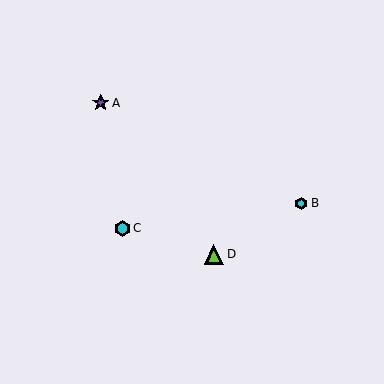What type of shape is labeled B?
Shape B is a cyan hexagon.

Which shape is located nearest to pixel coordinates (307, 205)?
The cyan hexagon (labeled B) at (301, 203) is nearest to that location.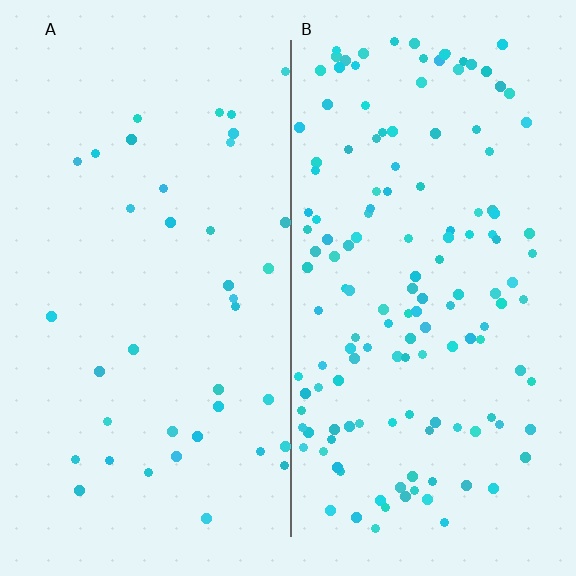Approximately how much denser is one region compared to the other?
Approximately 3.7× — region B over region A.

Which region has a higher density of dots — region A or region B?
B (the right).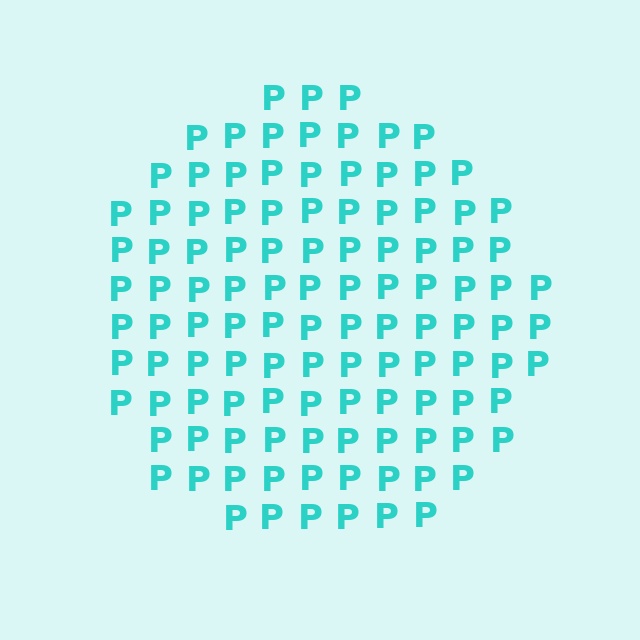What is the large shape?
The large shape is a circle.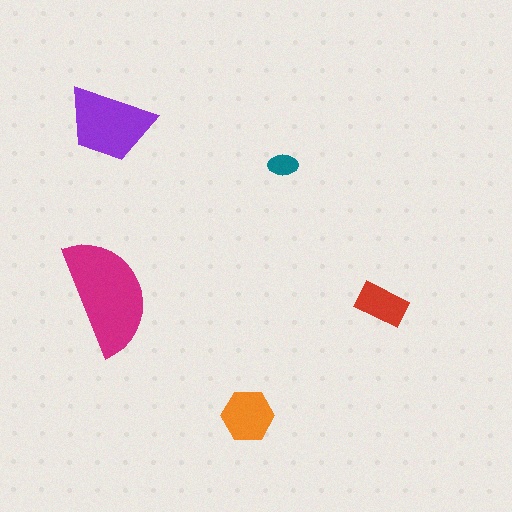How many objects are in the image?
There are 5 objects in the image.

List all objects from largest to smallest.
The magenta semicircle, the purple trapezoid, the orange hexagon, the red rectangle, the teal ellipse.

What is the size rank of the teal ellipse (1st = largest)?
5th.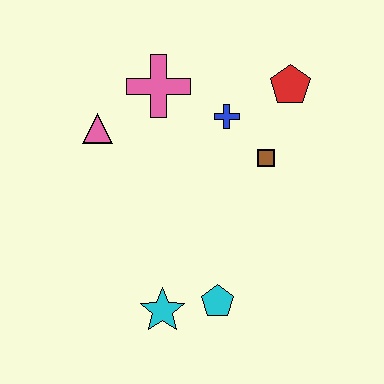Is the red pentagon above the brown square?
Yes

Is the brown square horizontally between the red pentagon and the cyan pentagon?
Yes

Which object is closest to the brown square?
The blue cross is closest to the brown square.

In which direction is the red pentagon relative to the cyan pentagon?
The red pentagon is above the cyan pentagon.